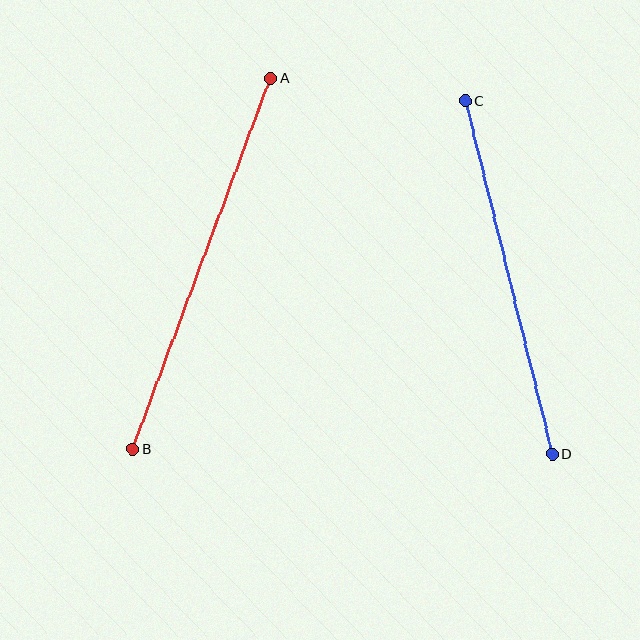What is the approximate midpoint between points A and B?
The midpoint is at approximately (202, 263) pixels.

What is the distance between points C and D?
The distance is approximately 363 pixels.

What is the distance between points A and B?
The distance is approximately 395 pixels.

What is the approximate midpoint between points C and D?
The midpoint is at approximately (509, 277) pixels.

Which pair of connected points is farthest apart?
Points A and B are farthest apart.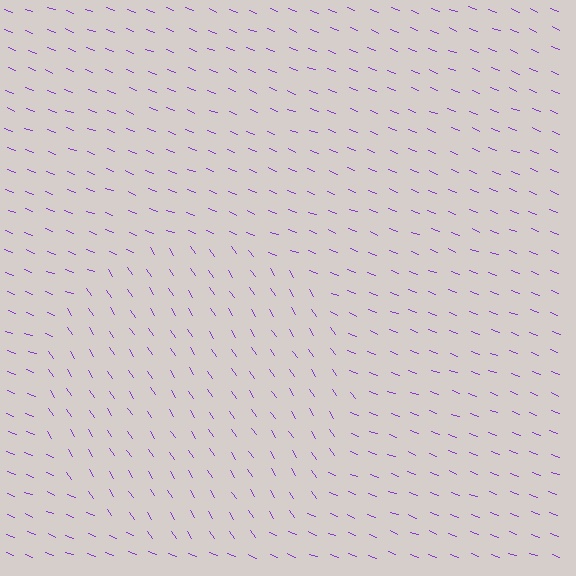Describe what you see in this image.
The image is filled with small purple line segments. A circle region in the image has lines oriented differently from the surrounding lines, creating a visible texture boundary.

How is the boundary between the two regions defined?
The boundary is defined purely by a change in line orientation (approximately 35 degrees difference). All lines are the same color and thickness.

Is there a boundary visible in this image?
Yes, there is a texture boundary formed by a change in line orientation.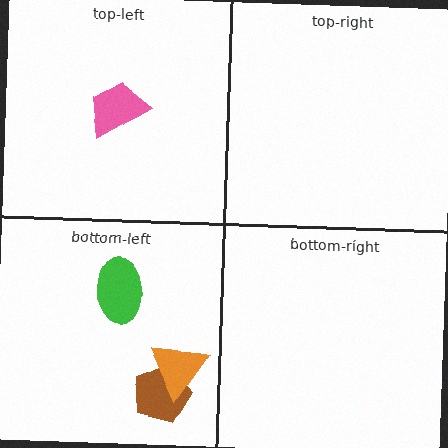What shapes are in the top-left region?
The pink trapezoid.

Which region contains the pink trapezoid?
The top-left region.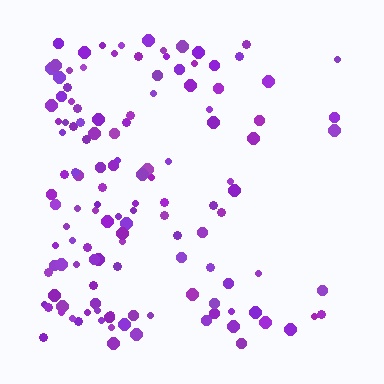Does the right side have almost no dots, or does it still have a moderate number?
Still a moderate number, just noticeably fewer than the left.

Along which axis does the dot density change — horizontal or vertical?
Horizontal.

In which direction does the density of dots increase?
From right to left, with the left side densest.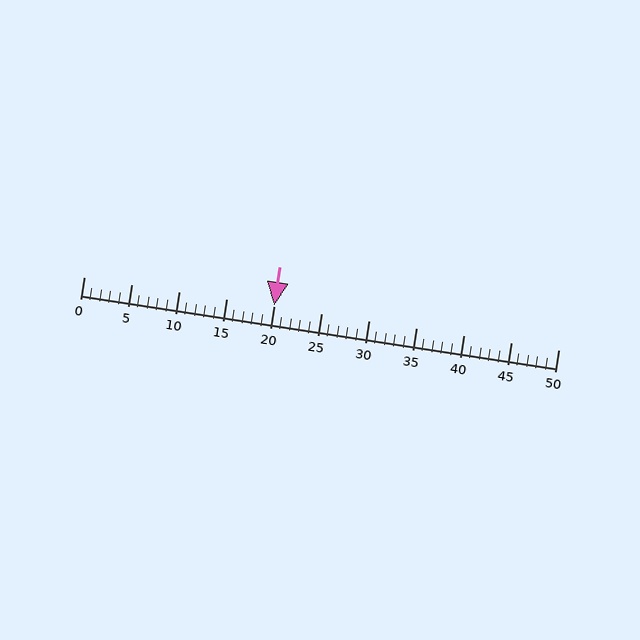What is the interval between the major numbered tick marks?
The major tick marks are spaced 5 units apart.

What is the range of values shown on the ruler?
The ruler shows values from 0 to 50.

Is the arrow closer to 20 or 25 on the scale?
The arrow is closer to 20.